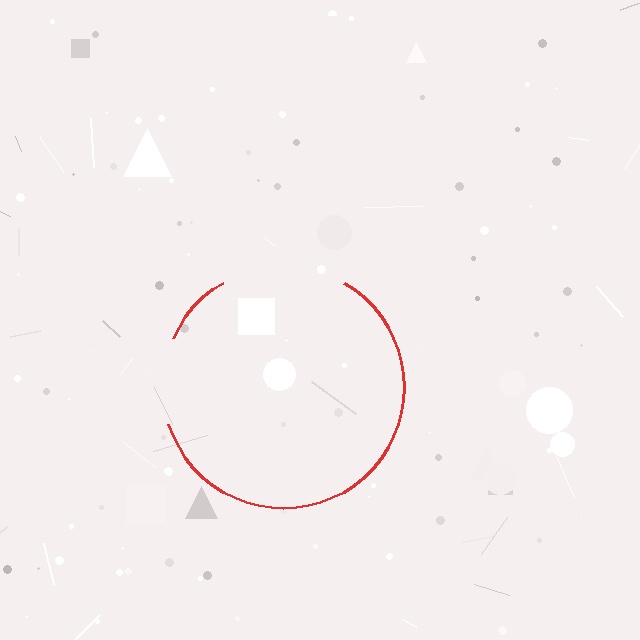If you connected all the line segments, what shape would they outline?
They would outline a circle.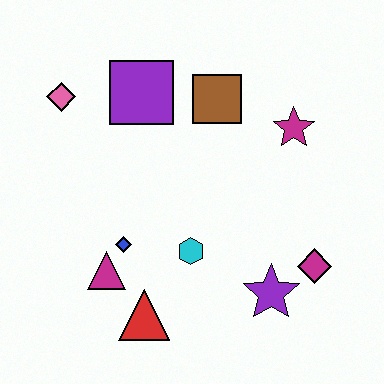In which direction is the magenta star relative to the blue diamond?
The magenta star is to the right of the blue diamond.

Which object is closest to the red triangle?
The magenta triangle is closest to the red triangle.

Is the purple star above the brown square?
No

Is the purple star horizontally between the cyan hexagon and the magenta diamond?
Yes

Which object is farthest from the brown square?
The red triangle is farthest from the brown square.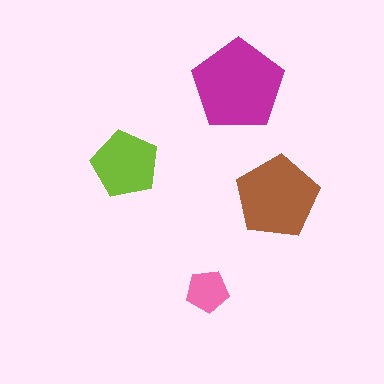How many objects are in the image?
There are 4 objects in the image.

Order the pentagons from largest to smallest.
the magenta one, the brown one, the lime one, the pink one.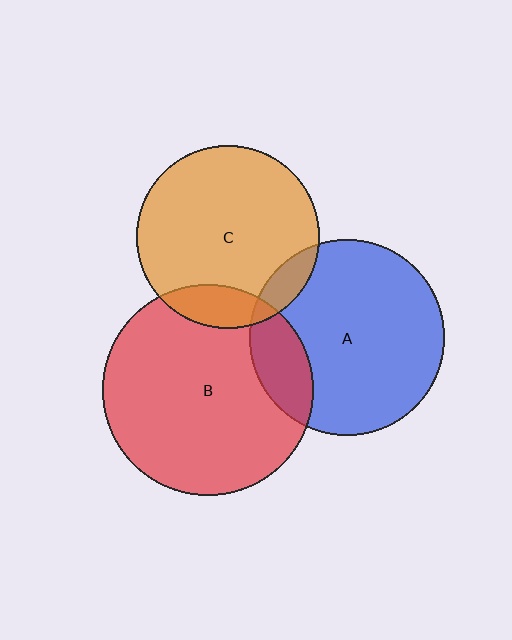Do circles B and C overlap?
Yes.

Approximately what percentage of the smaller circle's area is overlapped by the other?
Approximately 15%.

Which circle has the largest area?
Circle B (red).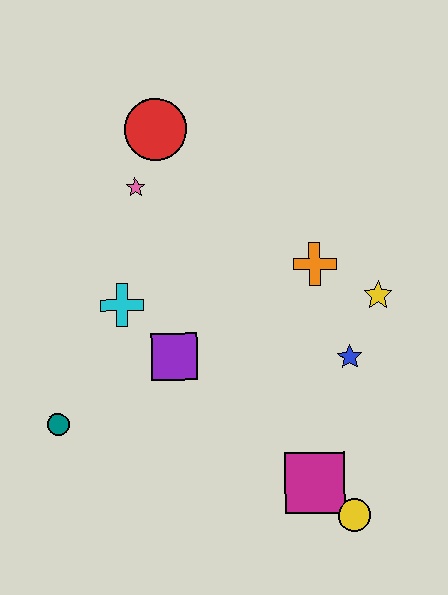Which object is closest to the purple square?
The cyan cross is closest to the purple square.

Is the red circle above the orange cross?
Yes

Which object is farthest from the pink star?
The yellow circle is farthest from the pink star.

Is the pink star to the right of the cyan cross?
Yes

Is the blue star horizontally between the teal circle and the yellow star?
Yes